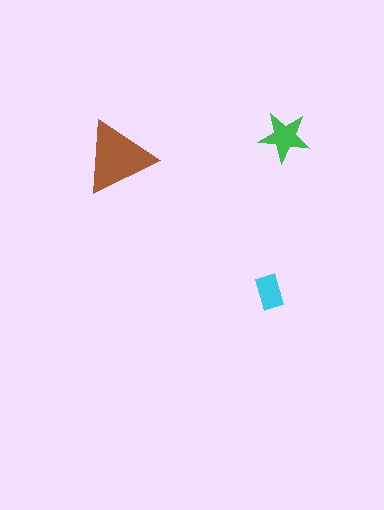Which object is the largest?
The brown triangle.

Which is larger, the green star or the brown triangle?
The brown triangle.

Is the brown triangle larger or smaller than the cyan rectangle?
Larger.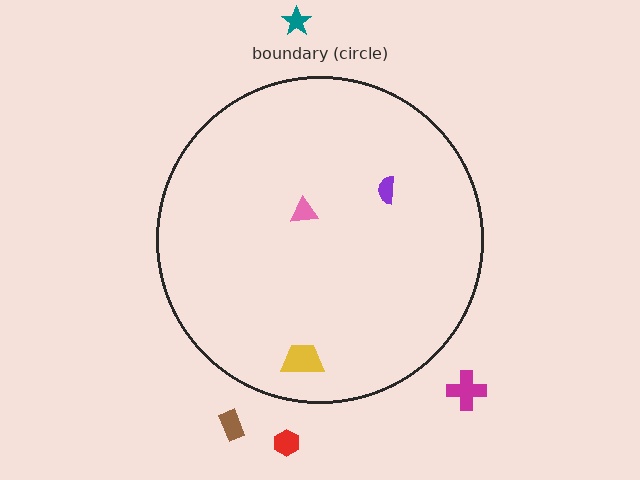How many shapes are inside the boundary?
3 inside, 4 outside.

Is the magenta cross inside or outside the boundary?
Outside.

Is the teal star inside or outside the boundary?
Outside.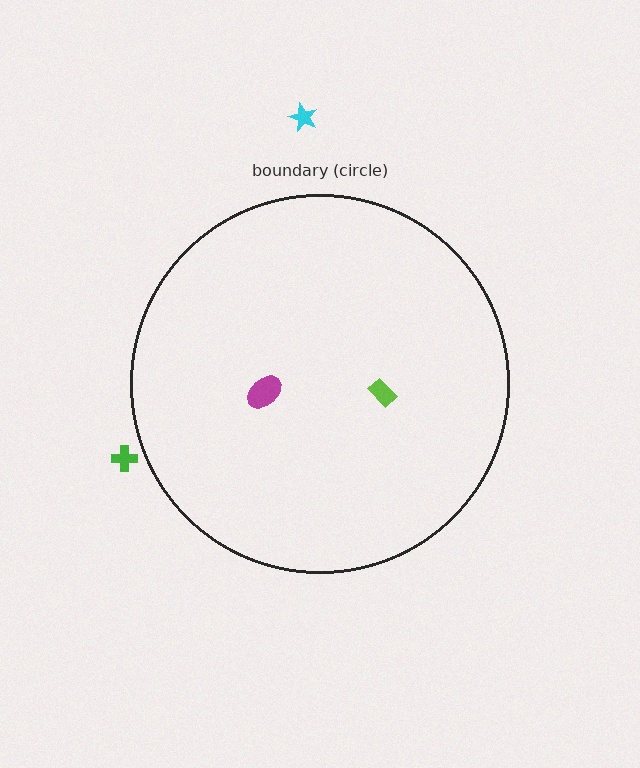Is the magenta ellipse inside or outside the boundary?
Inside.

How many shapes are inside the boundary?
2 inside, 2 outside.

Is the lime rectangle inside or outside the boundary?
Inside.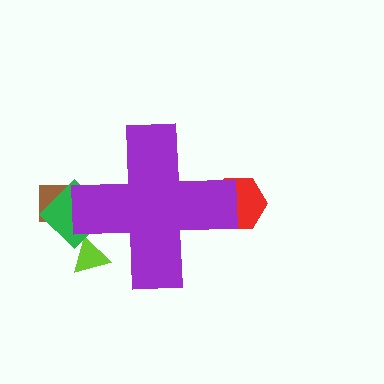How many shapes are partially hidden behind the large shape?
4 shapes are partially hidden.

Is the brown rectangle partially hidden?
Yes, the brown rectangle is partially hidden behind the purple cross.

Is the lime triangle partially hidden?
Yes, the lime triangle is partially hidden behind the purple cross.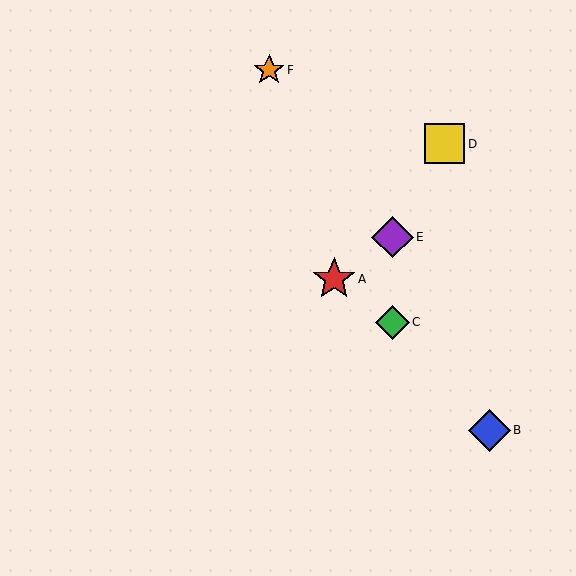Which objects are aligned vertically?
Objects C, E are aligned vertically.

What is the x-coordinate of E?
Object E is at x≈393.